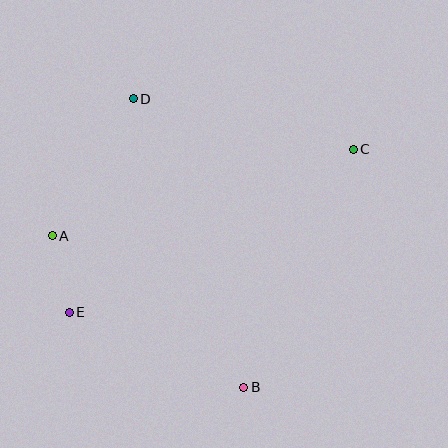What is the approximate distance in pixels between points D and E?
The distance between D and E is approximately 223 pixels.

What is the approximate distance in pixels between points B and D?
The distance between B and D is approximately 309 pixels.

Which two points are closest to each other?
Points A and E are closest to each other.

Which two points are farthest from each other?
Points C and E are farthest from each other.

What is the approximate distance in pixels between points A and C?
The distance between A and C is approximately 313 pixels.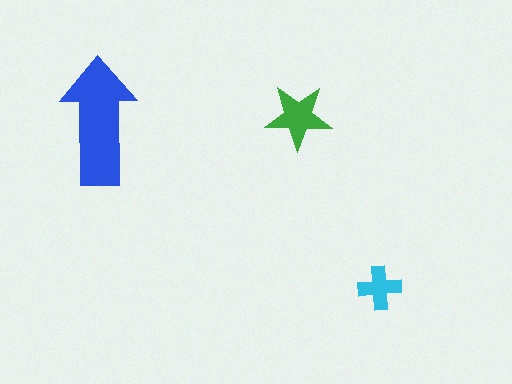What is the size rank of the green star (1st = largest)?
2nd.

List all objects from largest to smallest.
The blue arrow, the green star, the cyan cross.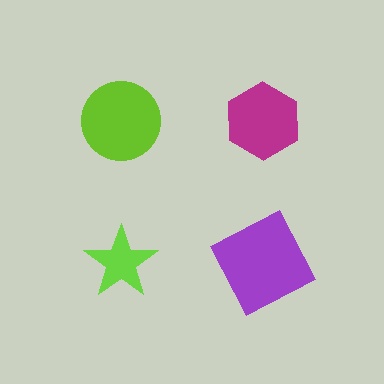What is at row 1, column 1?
A lime circle.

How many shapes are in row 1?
2 shapes.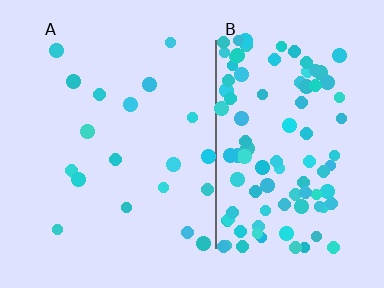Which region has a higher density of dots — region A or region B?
B (the right).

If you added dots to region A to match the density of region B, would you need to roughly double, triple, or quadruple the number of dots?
Approximately quadruple.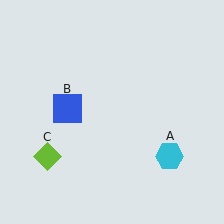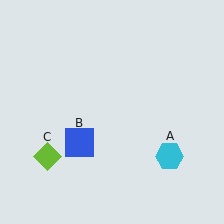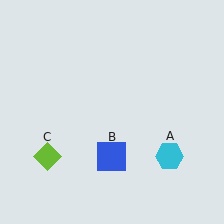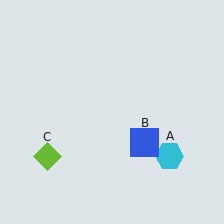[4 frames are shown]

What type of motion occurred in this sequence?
The blue square (object B) rotated counterclockwise around the center of the scene.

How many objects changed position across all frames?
1 object changed position: blue square (object B).